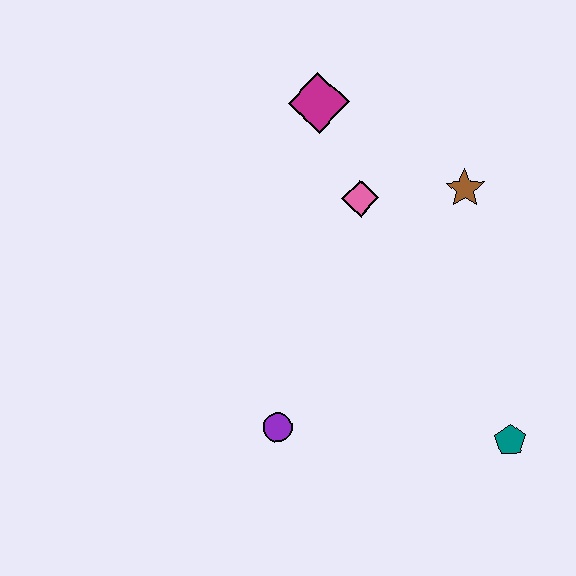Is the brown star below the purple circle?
No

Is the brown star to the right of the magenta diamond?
Yes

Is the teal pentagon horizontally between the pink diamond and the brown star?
No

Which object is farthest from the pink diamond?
The teal pentagon is farthest from the pink diamond.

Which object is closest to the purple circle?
The teal pentagon is closest to the purple circle.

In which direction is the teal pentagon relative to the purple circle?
The teal pentagon is to the right of the purple circle.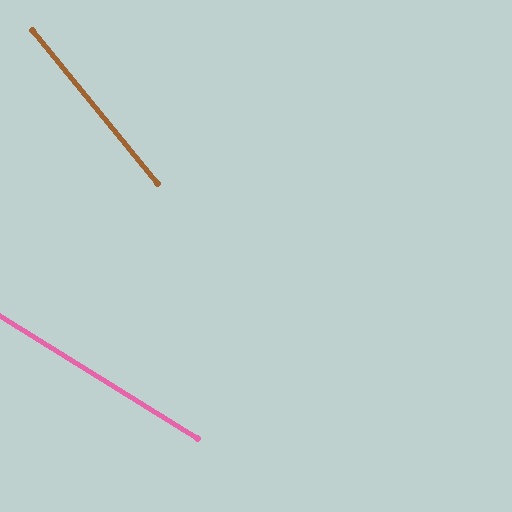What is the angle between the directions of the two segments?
Approximately 19 degrees.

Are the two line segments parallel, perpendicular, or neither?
Neither parallel nor perpendicular — they differ by about 19°.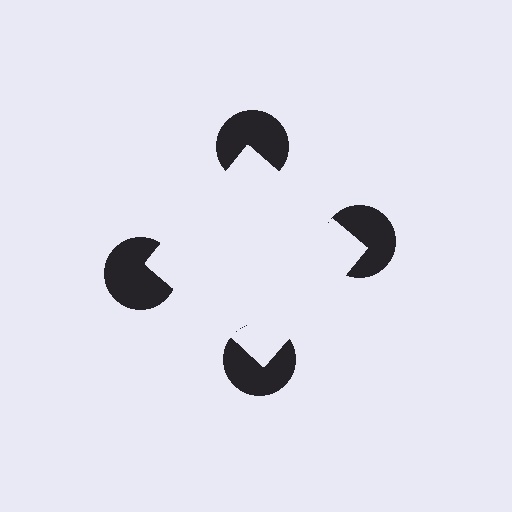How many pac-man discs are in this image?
There are 4 — one at each vertex of the illusory square.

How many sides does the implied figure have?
4 sides.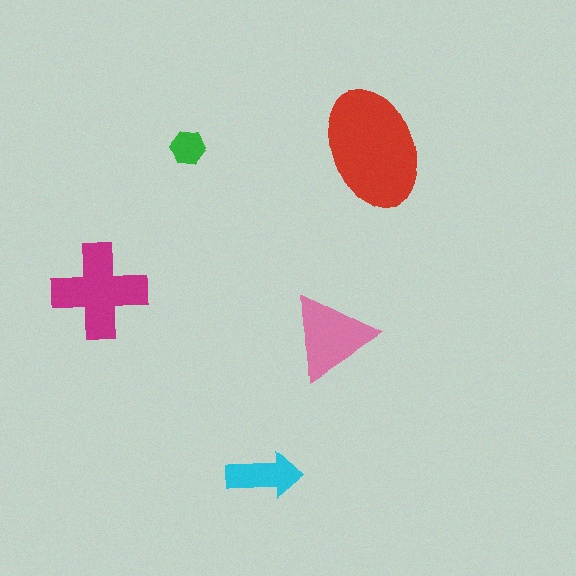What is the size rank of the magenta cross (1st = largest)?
2nd.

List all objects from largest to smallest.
The red ellipse, the magenta cross, the pink triangle, the cyan arrow, the green hexagon.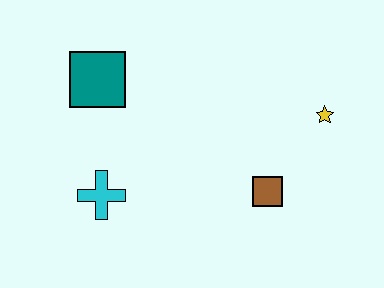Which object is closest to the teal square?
The cyan cross is closest to the teal square.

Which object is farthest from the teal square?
The yellow star is farthest from the teal square.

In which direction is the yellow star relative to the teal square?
The yellow star is to the right of the teal square.